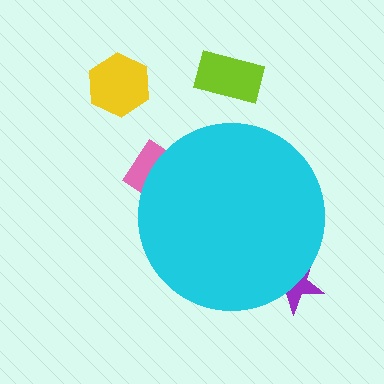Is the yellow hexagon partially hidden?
No, the yellow hexagon is fully visible.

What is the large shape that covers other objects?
A cyan circle.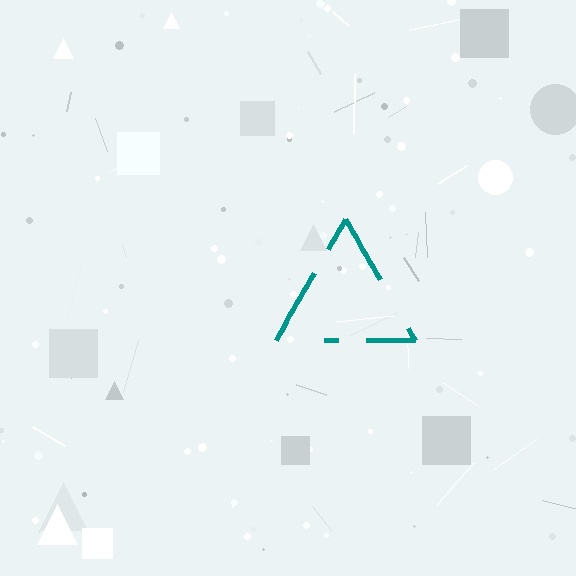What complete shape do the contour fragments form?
The contour fragments form a triangle.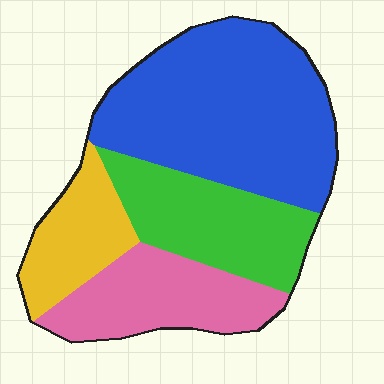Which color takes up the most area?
Blue, at roughly 45%.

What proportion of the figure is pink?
Pink covers around 20% of the figure.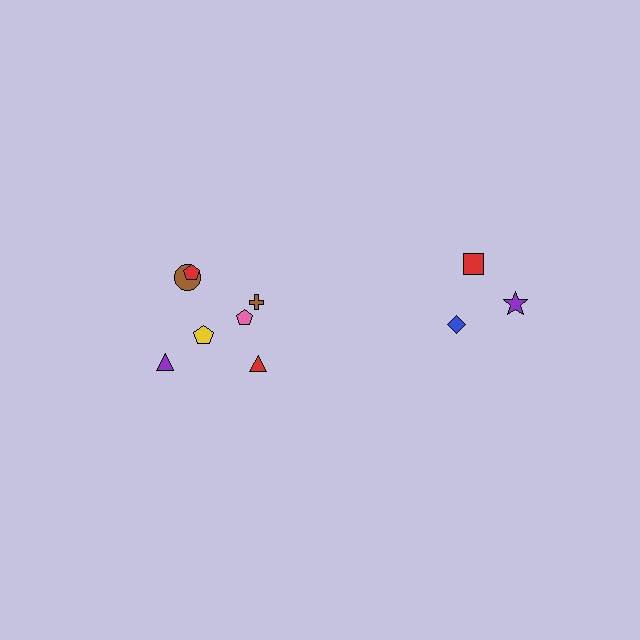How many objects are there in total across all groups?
There are 10 objects.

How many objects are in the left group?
There are 7 objects.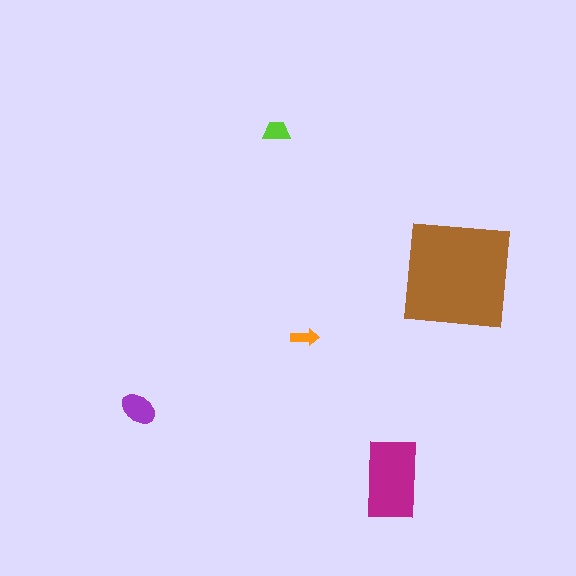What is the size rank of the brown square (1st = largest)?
1st.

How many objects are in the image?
There are 5 objects in the image.